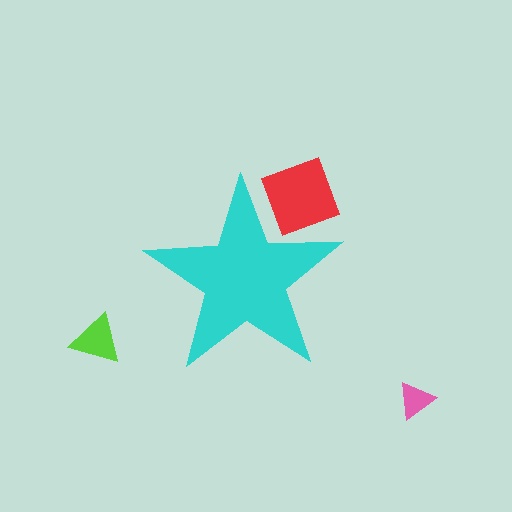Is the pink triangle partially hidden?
No, the pink triangle is fully visible.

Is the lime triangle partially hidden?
No, the lime triangle is fully visible.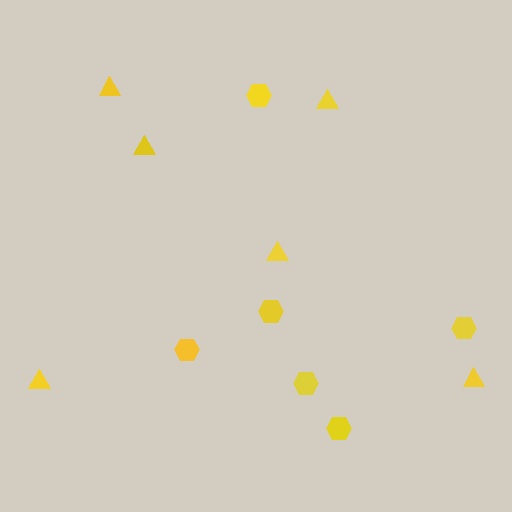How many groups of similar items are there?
There are 2 groups: one group of triangles (6) and one group of hexagons (6).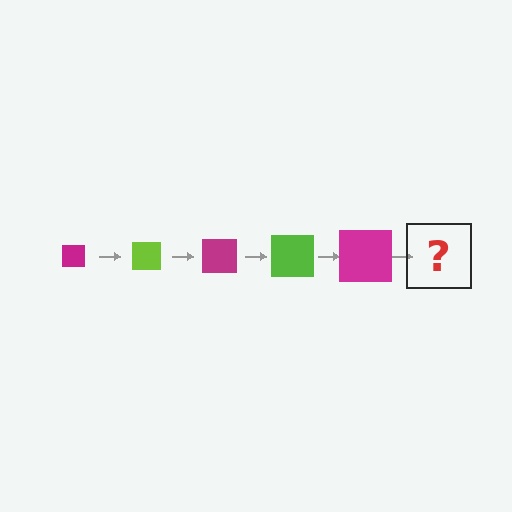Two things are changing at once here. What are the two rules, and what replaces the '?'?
The two rules are that the square grows larger each step and the color cycles through magenta and lime. The '?' should be a lime square, larger than the previous one.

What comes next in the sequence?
The next element should be a lime square, larger than the previous one.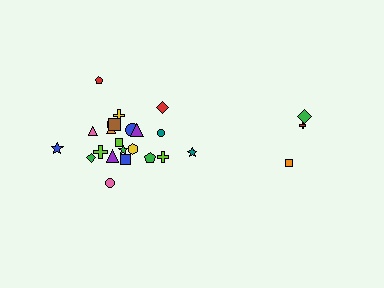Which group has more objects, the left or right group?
The left group.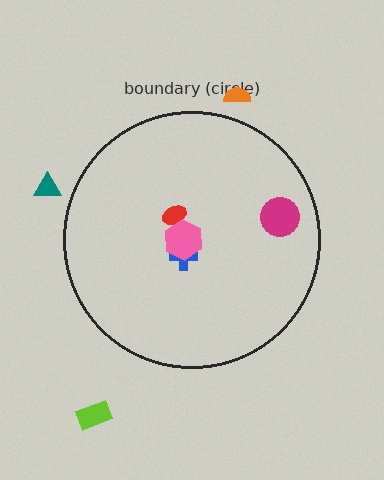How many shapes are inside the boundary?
4 inside, 3 outside.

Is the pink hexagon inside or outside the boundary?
Inside.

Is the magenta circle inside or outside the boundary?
Inside.